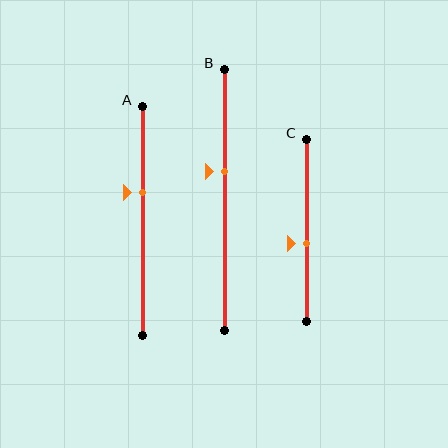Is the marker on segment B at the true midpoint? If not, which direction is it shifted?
No, the marker on segment B is shifted upward by about 11% of the segment length.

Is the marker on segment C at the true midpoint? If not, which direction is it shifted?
No, the marker on segment C is shifted downward by about 7% of the segment length.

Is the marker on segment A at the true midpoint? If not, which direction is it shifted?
No, the marker on segment A is shifted upward by about 12% of the segment length.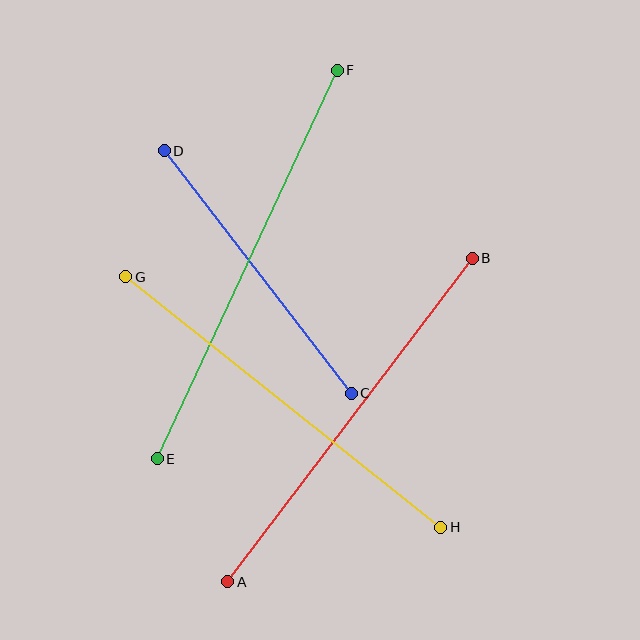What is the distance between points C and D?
The distance is approximately 306 pixels.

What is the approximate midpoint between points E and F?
The midpoint is at approximately (247, 264) pixels.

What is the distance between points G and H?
The distance is approximately 403 pixels.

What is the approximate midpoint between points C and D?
The midpoint is at approximately (258, 272) pixels.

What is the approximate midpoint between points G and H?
The midpoint is at approximately (283, 402) pixels.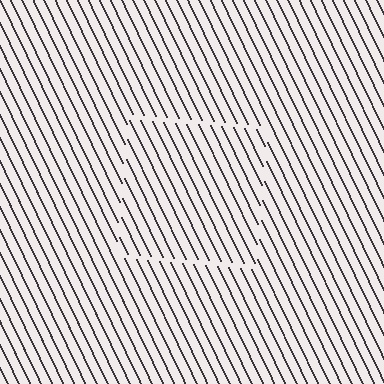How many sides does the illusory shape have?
4 sides — the line-ends trace a square.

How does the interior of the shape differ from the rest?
The interior of the shape contains the same grating, shifted by half a period — the contour is defined by the phase discontinuity where line-ends from the inner and outer gratings abut.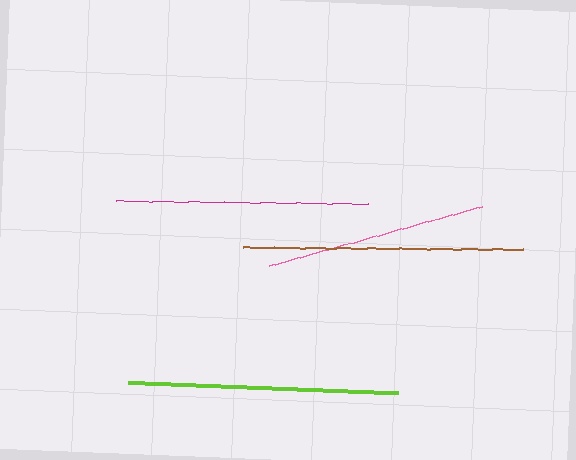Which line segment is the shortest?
The pink line is the shortest at approximately 222 pixels.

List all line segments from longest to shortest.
From longest to shortest: brown, lime, magenta, pink.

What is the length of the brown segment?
The brown segment is approximately 280 pixels long.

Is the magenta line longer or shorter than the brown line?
The brown line is longer than the magenta line.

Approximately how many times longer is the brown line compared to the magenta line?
The brown line is approximately 1.1 times the length of the magenta line.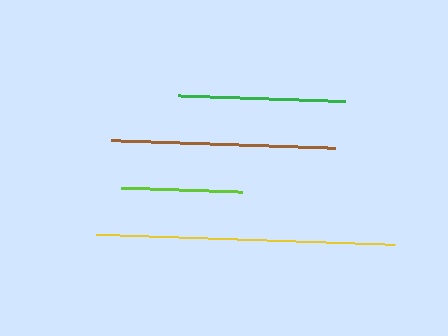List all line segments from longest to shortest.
From longest to shortest: yellow, brown, green, lime.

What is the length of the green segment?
The green segment is approximately 167 pixels long.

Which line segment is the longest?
The yellow line is the longest at approximately 299 pixels.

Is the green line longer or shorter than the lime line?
The green line is longer than the lime line.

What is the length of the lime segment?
The lime segment is approximately 121 pixels long.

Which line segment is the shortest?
The lime line is the shortest at approximately 121 pixels.